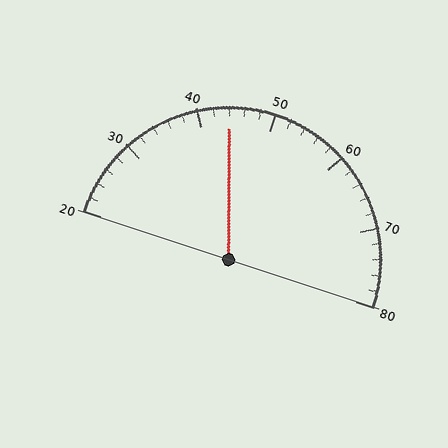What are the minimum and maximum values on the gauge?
The gauge ranges from 20 to 80.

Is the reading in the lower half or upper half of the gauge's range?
The reading is in the lower half of the range (20 to 80).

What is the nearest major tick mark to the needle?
The nearest major tick mark is 40.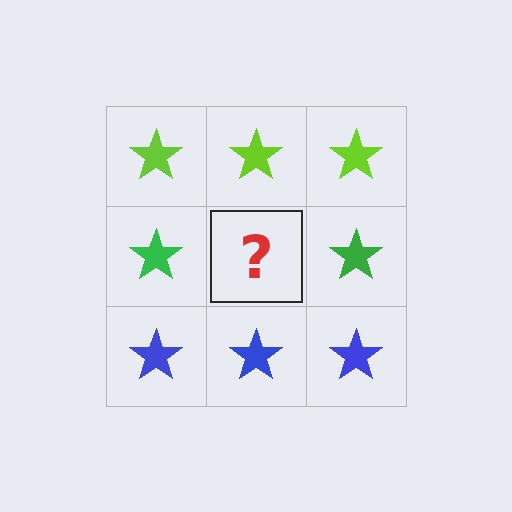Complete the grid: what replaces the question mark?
The question mark should be replaced with a green star.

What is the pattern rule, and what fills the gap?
The rule is that each row has a consistent color. The gap should be filled with a green star.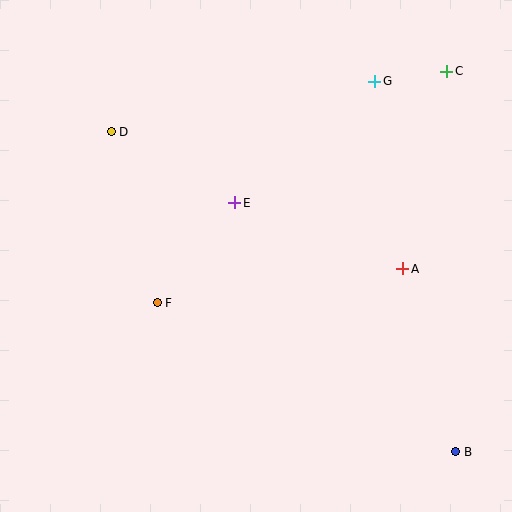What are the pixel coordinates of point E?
Point E is at (235, 203).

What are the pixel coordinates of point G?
Point G is at (375, 81).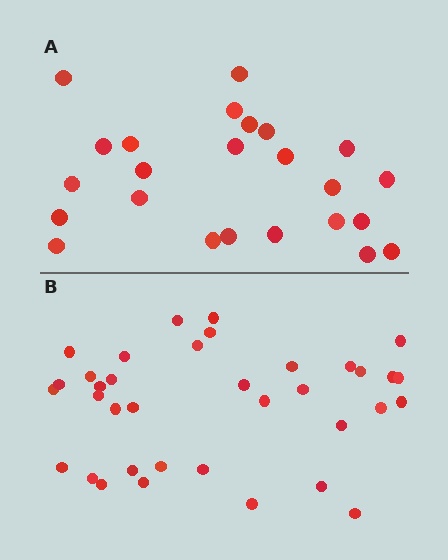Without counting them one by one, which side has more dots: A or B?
Region B (the bottom region) has more dots.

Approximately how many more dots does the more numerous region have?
Region B has roughly 12 or so more dots than region A.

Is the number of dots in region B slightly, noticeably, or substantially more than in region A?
Region B has substantially more. The ratio is roughly 1.5 to 1.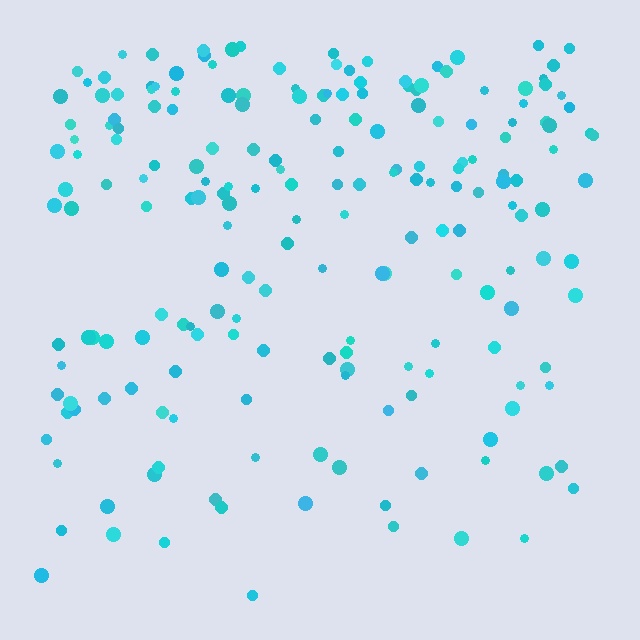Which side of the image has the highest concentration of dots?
The top.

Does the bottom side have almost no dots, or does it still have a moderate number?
Still a moderate number, just noticeably fewer than the top.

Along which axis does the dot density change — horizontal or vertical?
Vertical.